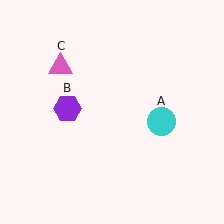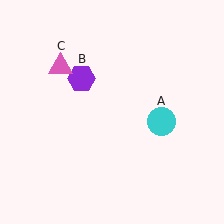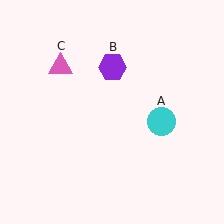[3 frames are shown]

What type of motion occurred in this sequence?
The purple hexagon (object B) rotated clockwise around the center of the scene.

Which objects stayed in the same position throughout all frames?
Cyan circle (object A) and pink triangle (object C) remained stationary.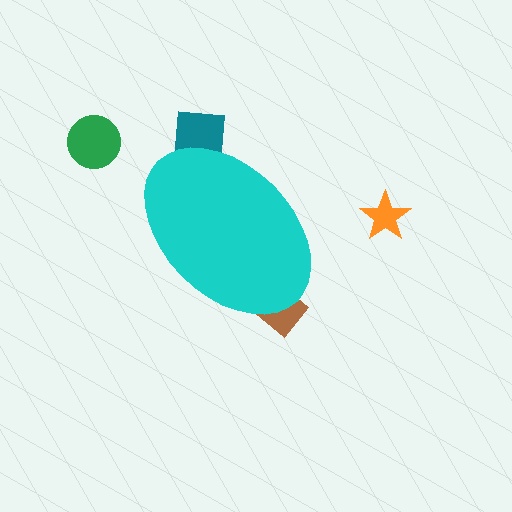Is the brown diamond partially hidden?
Yes, the brown diamond is partially hidden behind the cyan ellipse.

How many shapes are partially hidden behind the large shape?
2 shapes are partially hidden.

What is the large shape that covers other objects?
A cyan ellipse.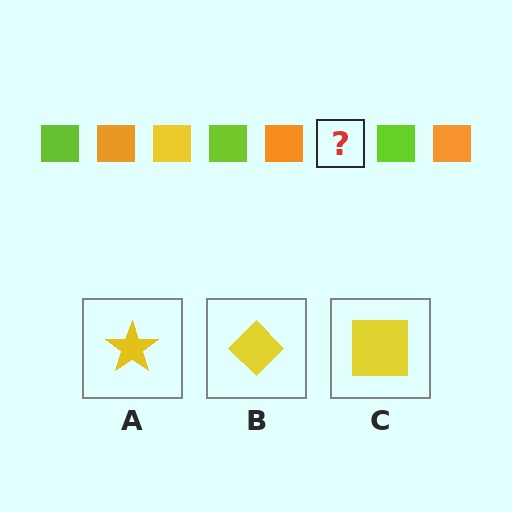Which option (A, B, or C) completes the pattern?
C.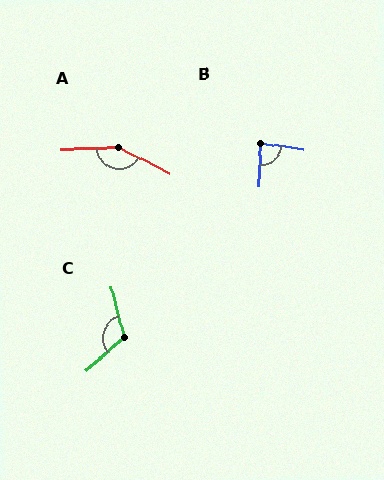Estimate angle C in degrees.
Approximately 117 degrees.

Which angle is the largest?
A, at approximately 151 degrees.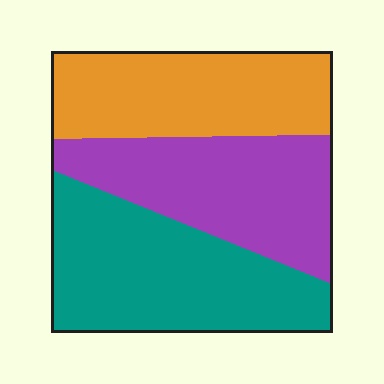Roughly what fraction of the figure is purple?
Purple takes up between a sixth and a third of the figure.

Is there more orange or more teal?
Teal.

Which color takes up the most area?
Teal, at roughly 40%.